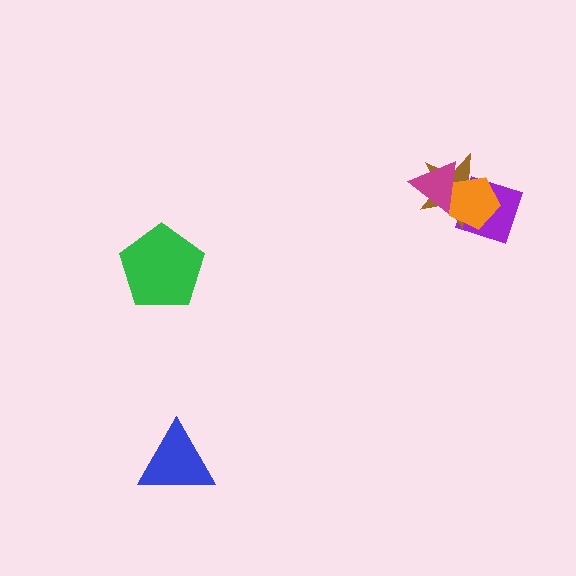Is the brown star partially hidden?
Yes, it is partially covered by another shape.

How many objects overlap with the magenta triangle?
2 objects overlap with the magenta triangle.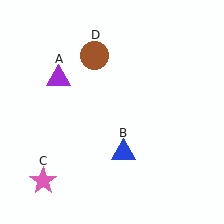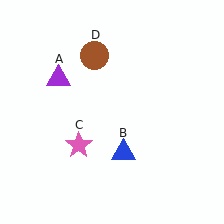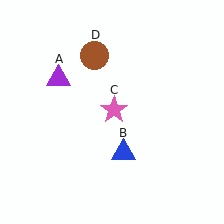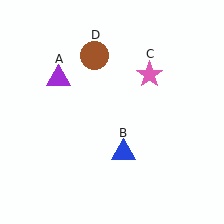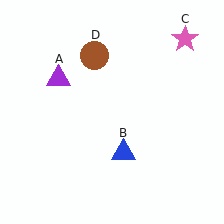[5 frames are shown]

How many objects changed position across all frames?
1 object changed position: pink star (object C).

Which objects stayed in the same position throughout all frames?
Purple triangle (object A) and blue triangle (object B) and brown circle (object D) remained stationary.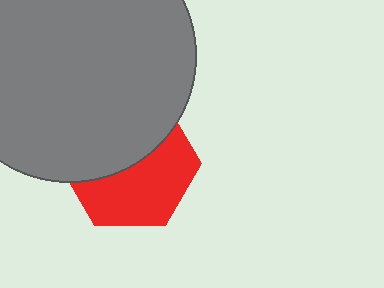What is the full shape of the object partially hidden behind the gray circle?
The partially hidden object is a red hexagon.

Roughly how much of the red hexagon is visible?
About half of it is visible (roughly 51%).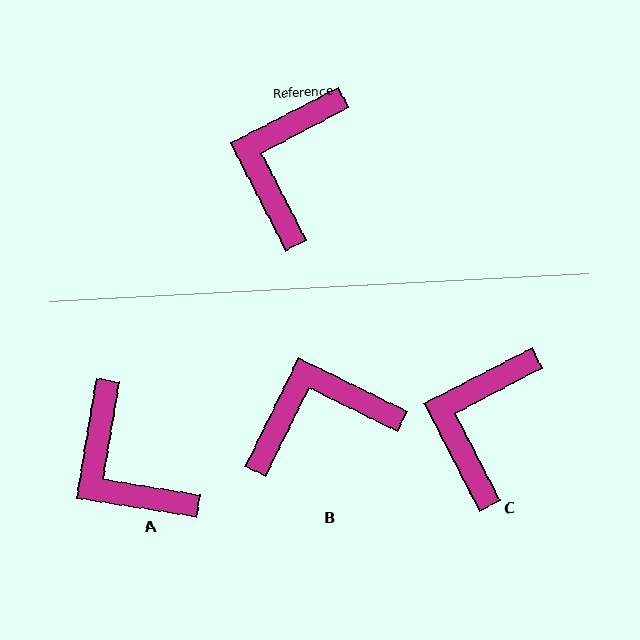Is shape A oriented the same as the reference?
No, it is off by about 53 degrees.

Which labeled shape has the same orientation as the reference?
C.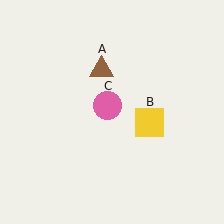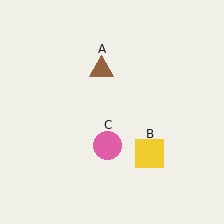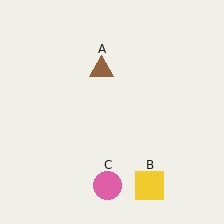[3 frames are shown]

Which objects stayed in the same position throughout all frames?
Brown triangle (object A) remained stationary.